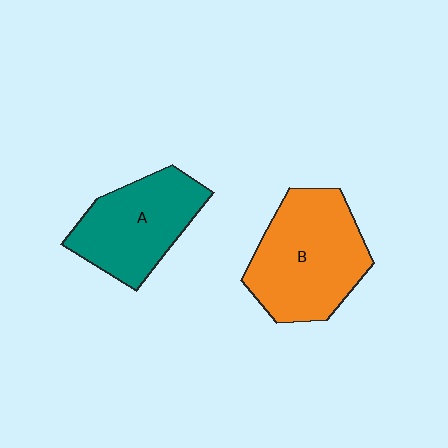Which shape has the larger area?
Shape B (orange).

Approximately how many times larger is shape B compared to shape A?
Approximately 1.2 times.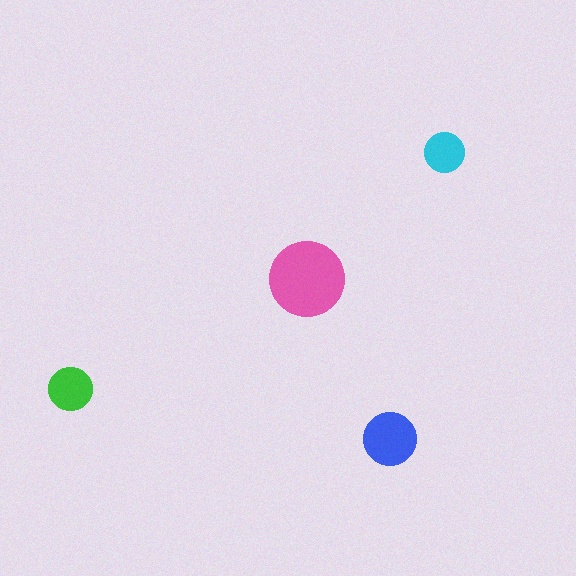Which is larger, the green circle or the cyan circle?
The green one.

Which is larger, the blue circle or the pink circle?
The pink one.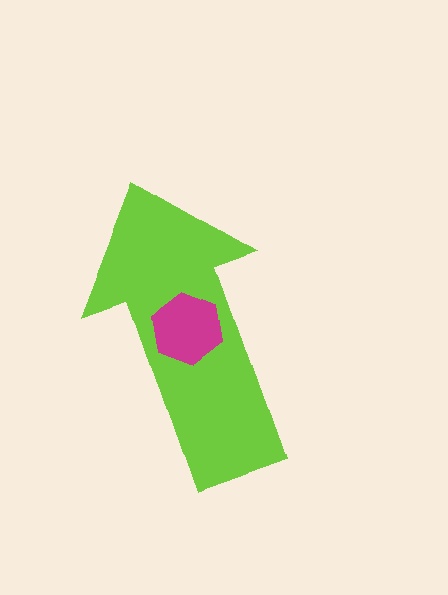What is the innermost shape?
The magenta hexagon.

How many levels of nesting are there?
2.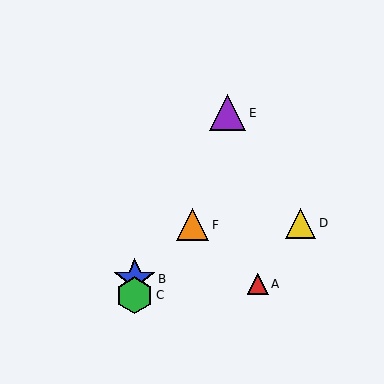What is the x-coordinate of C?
Object C is at x≈135.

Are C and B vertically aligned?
Yes, both are at x≈135.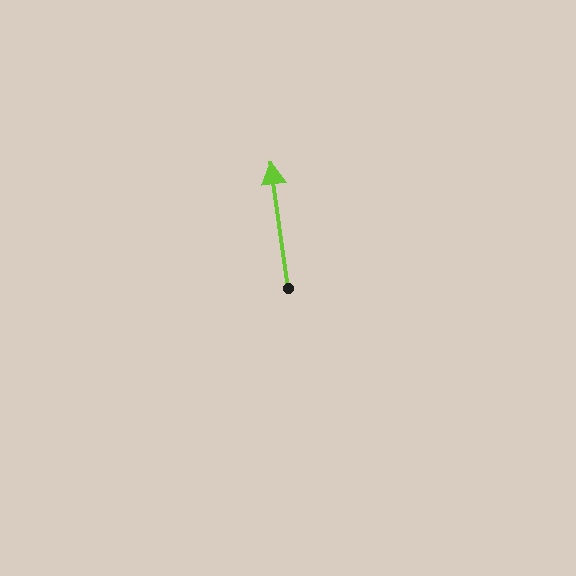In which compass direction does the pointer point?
North.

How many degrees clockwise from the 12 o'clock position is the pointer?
Approximately 352 degrees.